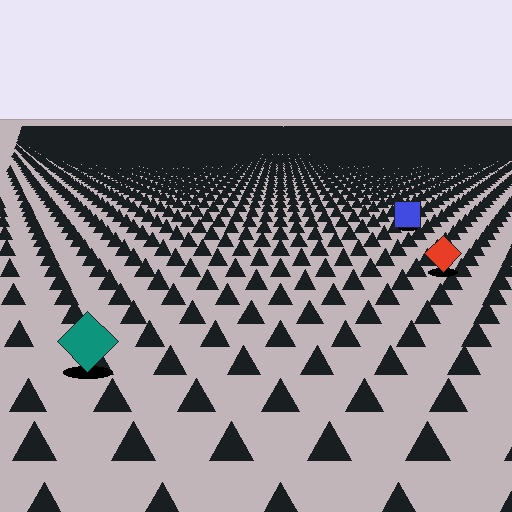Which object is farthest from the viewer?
The blue square is farthest from the viewer. It appears smaller and the ground texture around it is denser.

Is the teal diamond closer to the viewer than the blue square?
Yes. The teal diamond is closer — you can tell from the texture gradient: the ground texture is coarser near it.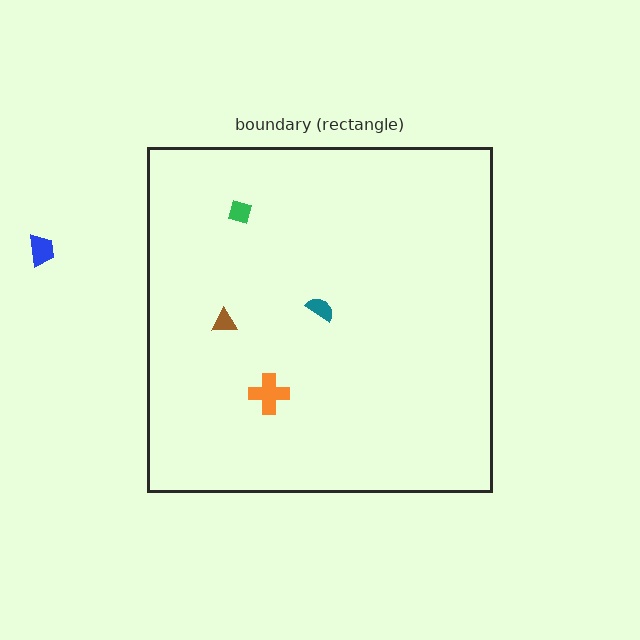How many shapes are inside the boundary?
4 inside, 1 outside.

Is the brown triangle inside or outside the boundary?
Inside.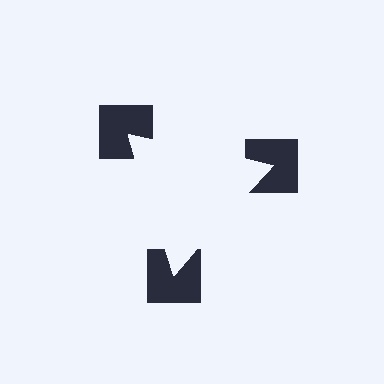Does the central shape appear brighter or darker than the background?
It typically appears slightly brighter than the background, even though no actual brightness change is drawn.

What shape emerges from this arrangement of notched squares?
An illusory triangle — its edges are inferred from the aligned wedge cuts in the notched squares, not physically drawn.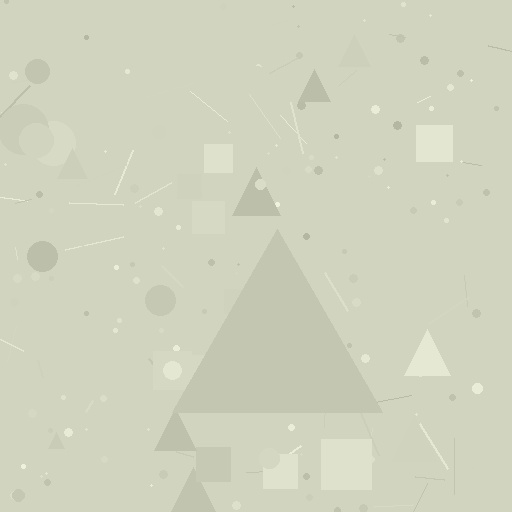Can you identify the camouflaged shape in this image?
The camouflaged shape is a triangle.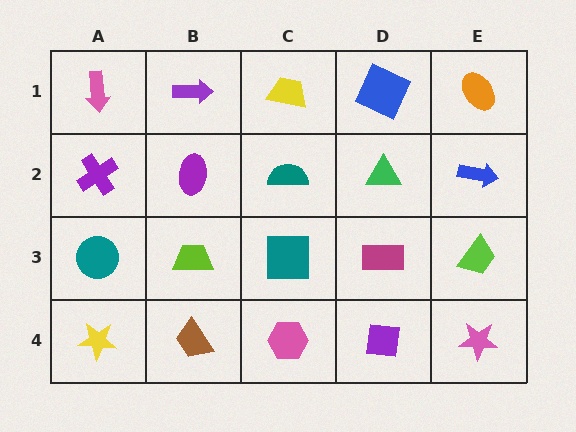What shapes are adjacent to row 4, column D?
A magenta rectangle (row 3, column D), a pink hexagon (row 4, column C), a pink star (row 4, column E).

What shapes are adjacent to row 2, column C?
A yellow trapezoid (row 1, column C), a teal square (row 3, column C), a purple ellipse (row 2, column B), a green triangle (row 2, column D).